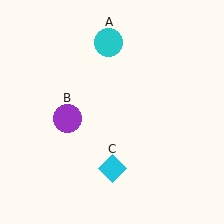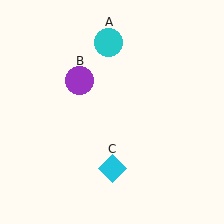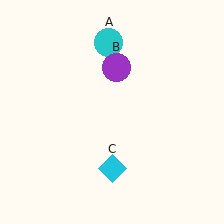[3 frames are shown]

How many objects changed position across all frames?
1 object changed position: purple circle (object B).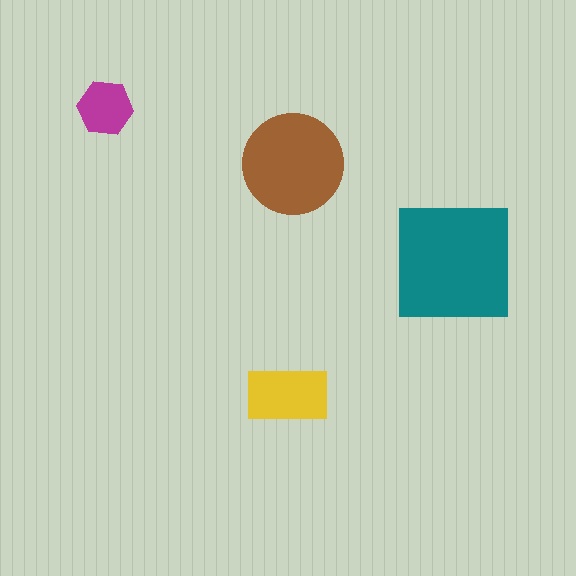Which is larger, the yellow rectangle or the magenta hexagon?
The yellow rectangle.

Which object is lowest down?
The yellow rectangle is bottommost.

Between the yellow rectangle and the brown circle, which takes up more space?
The brown circle.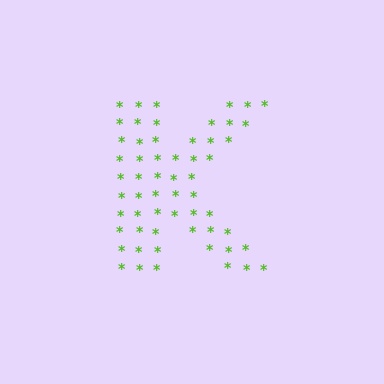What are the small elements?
The small elements are asterisks.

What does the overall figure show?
The overall figure shows the letter K.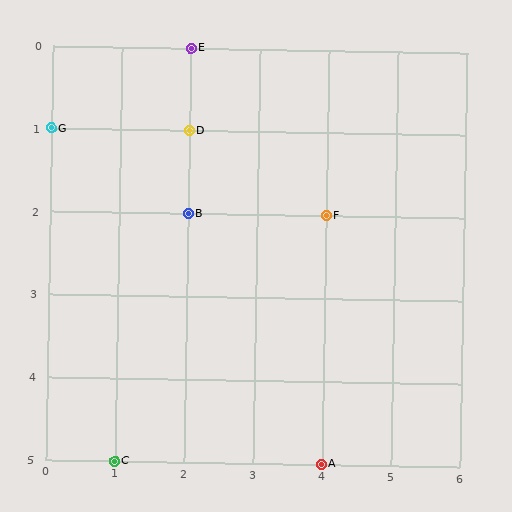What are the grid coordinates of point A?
Point A is at grid coordinates (4, 5).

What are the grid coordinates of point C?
Point C is at grid coordinates (1, 5).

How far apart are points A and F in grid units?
Points A and F are 3 rows apart.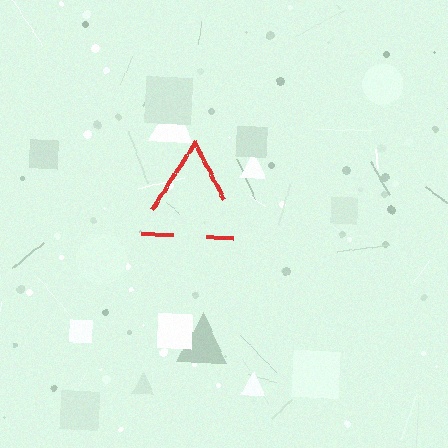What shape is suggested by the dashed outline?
The dashed outline suggests a triangle.